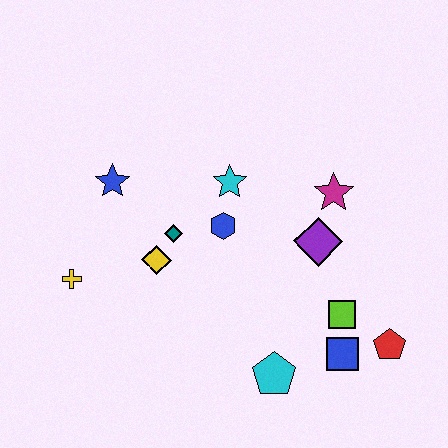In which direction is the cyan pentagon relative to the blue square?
The cyan pentagon is to the left of the blue square.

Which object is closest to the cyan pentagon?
The blue square is closest to the cyan pentagon.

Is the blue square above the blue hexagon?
No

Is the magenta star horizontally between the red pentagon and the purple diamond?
Yes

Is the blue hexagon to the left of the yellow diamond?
No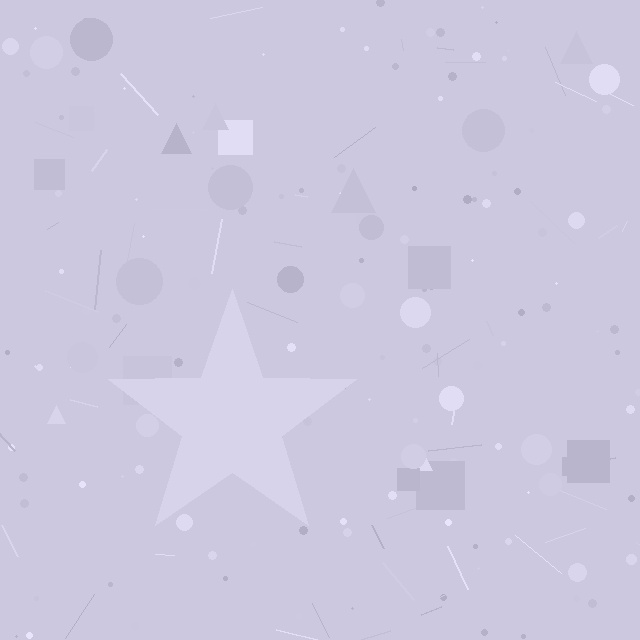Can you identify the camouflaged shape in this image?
The camouflaged shape is a star.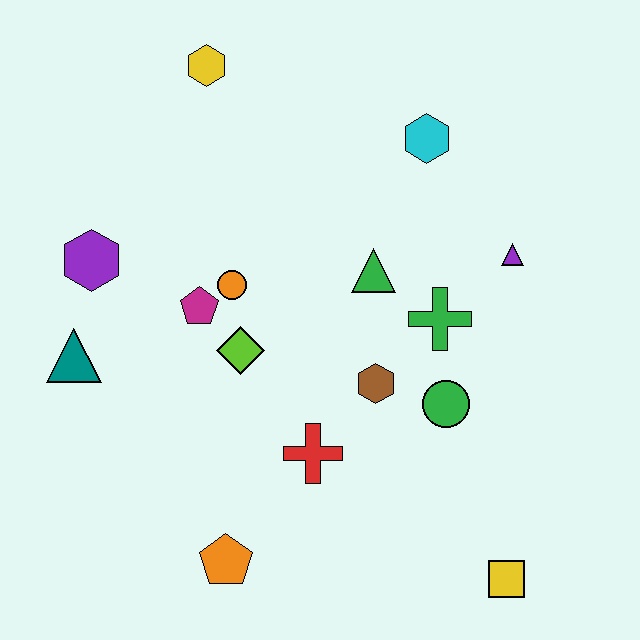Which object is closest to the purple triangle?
The green cross is closest to the purple triangle.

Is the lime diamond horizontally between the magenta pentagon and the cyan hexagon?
Yes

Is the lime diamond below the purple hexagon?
Yes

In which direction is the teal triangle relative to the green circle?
The teal triangle is to the left of the green circle.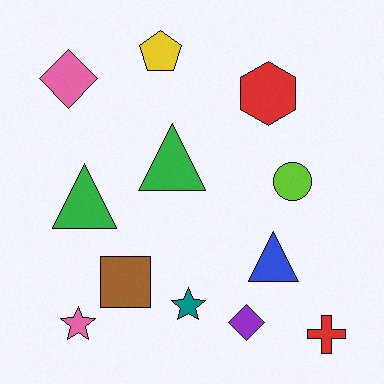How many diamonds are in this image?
There are 2 diamonds.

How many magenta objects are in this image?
There are no magenta objects.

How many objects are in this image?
There are 12 objects.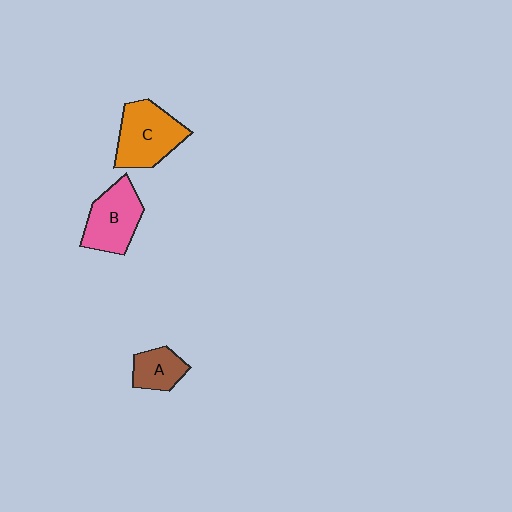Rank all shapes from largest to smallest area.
From largest to smallest: C (orange), B (pink), A (brown).